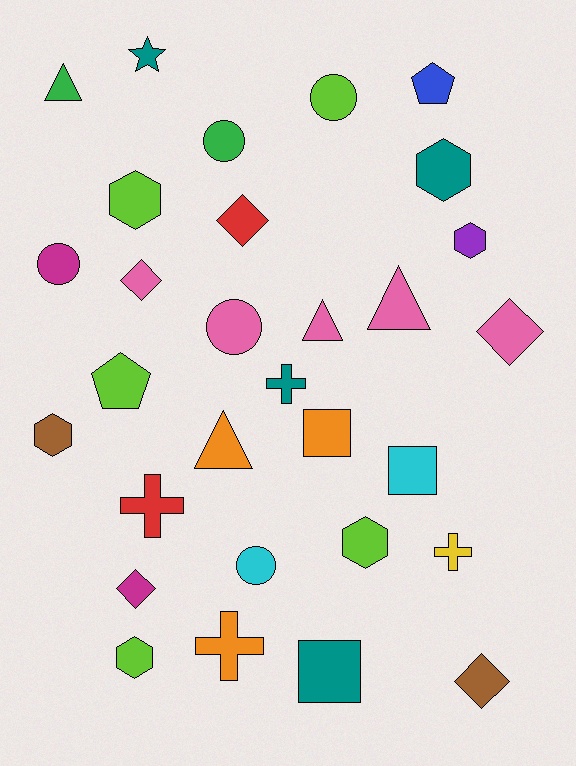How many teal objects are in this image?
There are 4 teal objects.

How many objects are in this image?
There are 30 objects.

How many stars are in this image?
There is 1 star.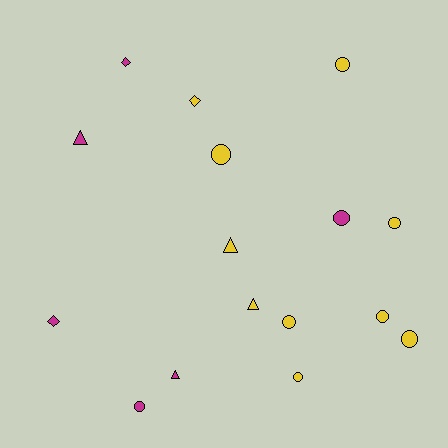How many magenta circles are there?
There are 2 magenta circles.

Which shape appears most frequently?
Circle, with 9 objects.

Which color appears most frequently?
Yellow, with 10 objects.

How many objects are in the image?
There are 16 objects.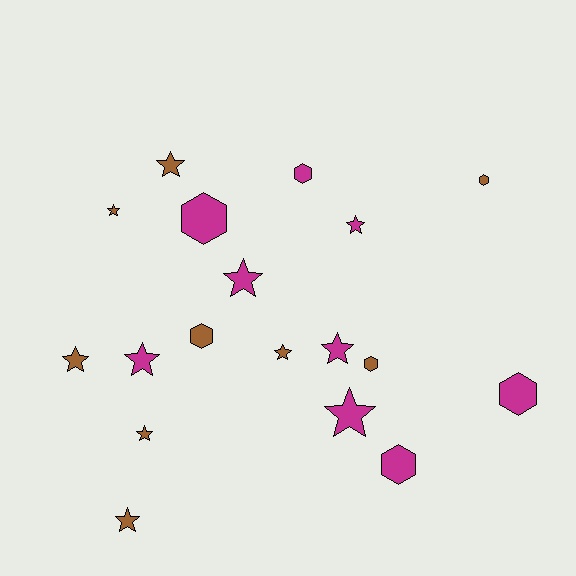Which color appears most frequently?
Brown, with 9 objects.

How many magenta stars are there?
There are 5 magenta stars.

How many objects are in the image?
There are 18 objects.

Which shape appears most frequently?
Star, with 11 objects.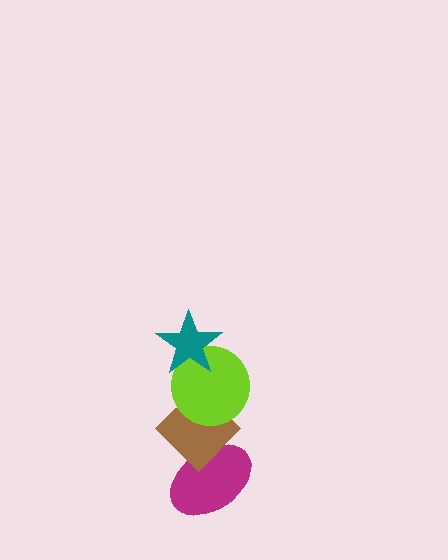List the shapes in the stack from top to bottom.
From top to bottom: the teal star, the lime circle, the brown diamond, the magenta ellipse.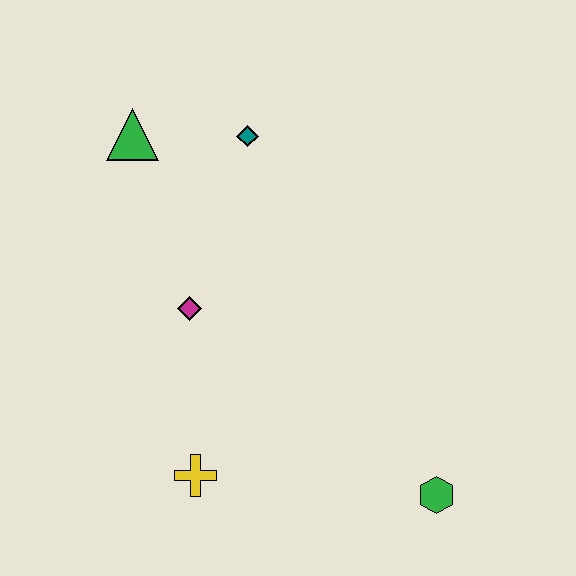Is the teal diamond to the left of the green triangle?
No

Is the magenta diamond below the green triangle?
Yes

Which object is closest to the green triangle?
The teal diamond is closest to the green triangle.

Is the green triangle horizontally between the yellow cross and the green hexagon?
No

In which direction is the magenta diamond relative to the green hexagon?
The magenta diamond is to the left of the green hexagon.